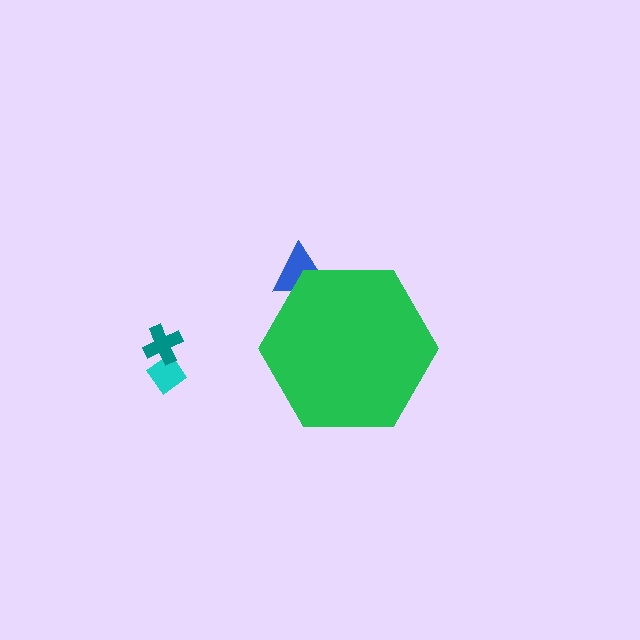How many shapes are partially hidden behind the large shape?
1 shape is partially hidden.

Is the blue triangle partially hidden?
Yes, the blue triangle is partially hidden behind the green hexagon.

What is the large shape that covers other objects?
A green hexagon.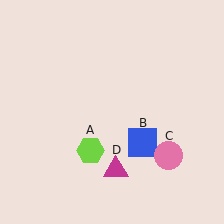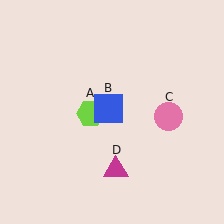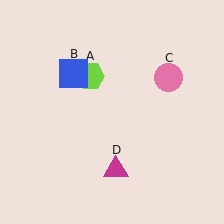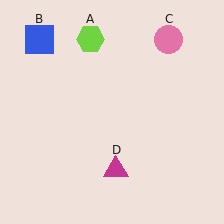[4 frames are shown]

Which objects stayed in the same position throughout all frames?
Magenta triangle (object D) remained stationary.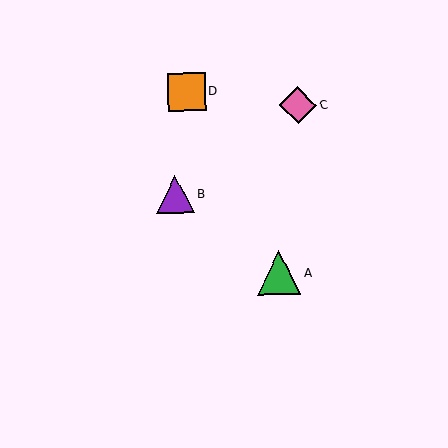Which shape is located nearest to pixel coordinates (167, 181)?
The purple triangle (labeled B) at (175, 194) is nearest to that location.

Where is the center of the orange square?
The center of the orange square is at (187, 92).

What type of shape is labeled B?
Shape B is a purple triangle.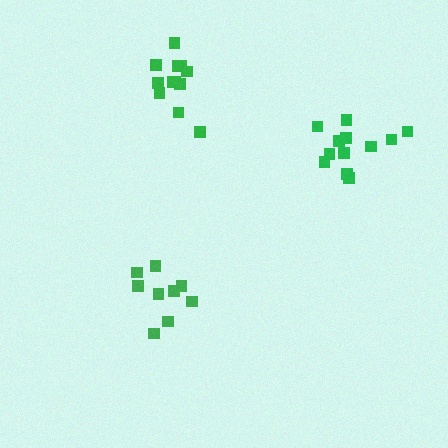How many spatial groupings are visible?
There are 3 spatial groupings.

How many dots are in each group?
Group 1: 9 dots, Group 2: 12 dots, Group 3: 12 dots (33 total).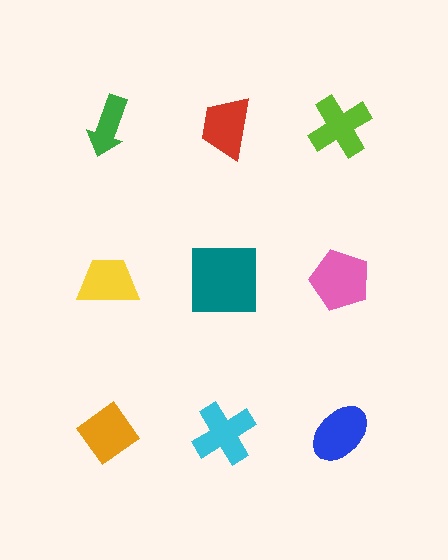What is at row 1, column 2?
A red trapezoid.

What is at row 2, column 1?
A yellow trapezoid.